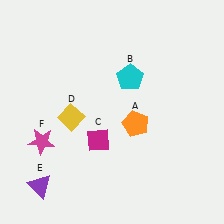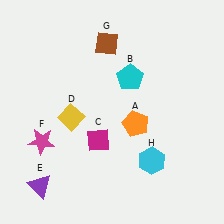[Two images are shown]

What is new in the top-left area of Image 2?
A brown diamond (G) was added in the top-left area of Image 2.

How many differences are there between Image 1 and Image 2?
There are 2 differences between the two images.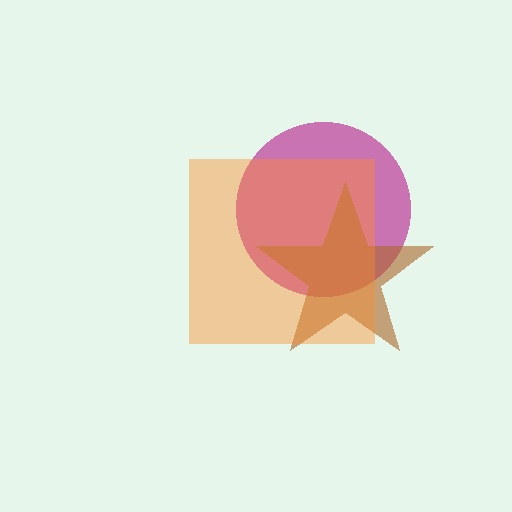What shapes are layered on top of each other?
The layered shapes are: a magenta circle, a brown star, an orange square.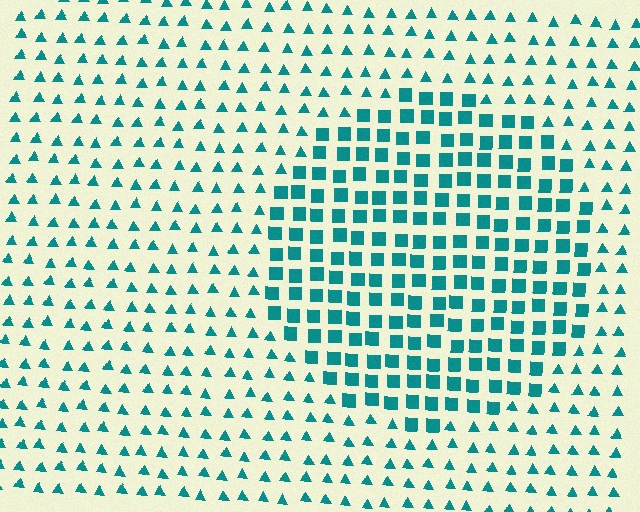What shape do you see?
I see a circle.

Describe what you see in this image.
The image is filled with small teal elements arranged in a uniform grid. A circle-shaped region contains squares, while the surrounding area contains triangles. The boundary is defined purely by the change in element shape.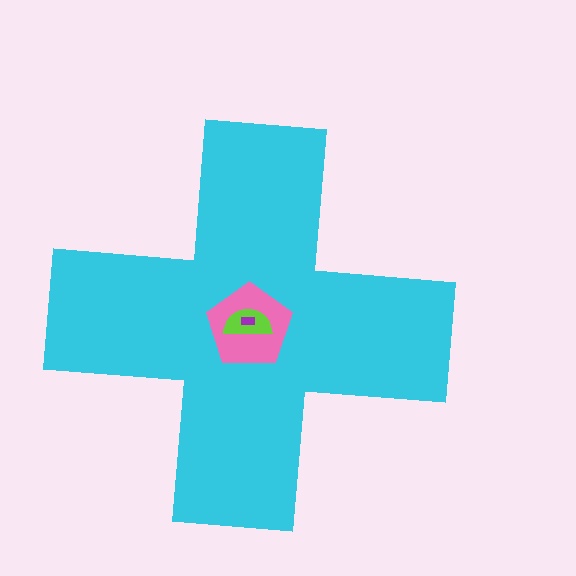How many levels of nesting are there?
4.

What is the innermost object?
The purple rectangle.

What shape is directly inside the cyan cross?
The pink pentagon.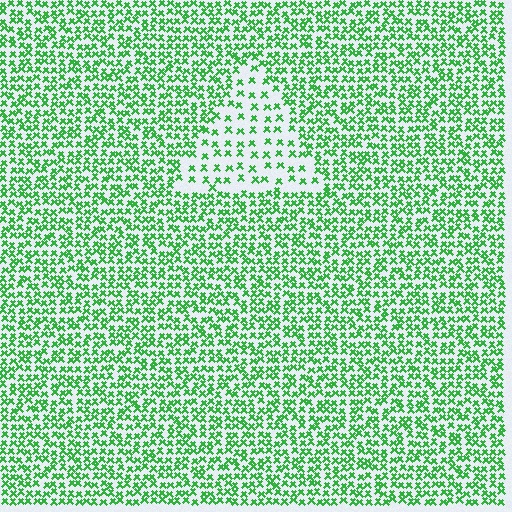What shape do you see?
I see a triangle.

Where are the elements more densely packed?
The elements are more densely packed outside the triangle boundary.